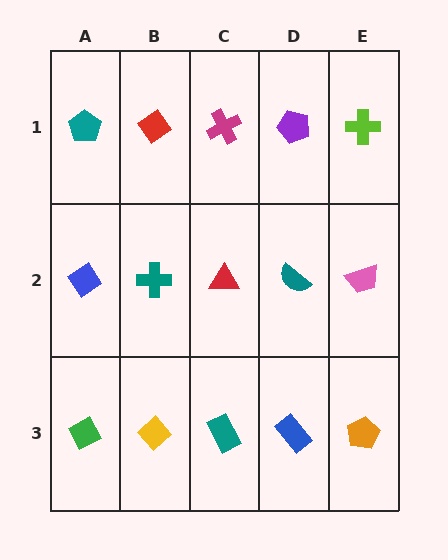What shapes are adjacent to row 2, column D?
A purple pentagon (row 1, column D), a blue rectangle (row 3, column D), a red triangle (row 2, column C), a pink trapezoid (row 2, column E).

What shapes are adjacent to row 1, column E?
A pink trapezoid (row 2, column E), a purple pentagon (row 1, column D).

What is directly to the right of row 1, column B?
A magenta cross.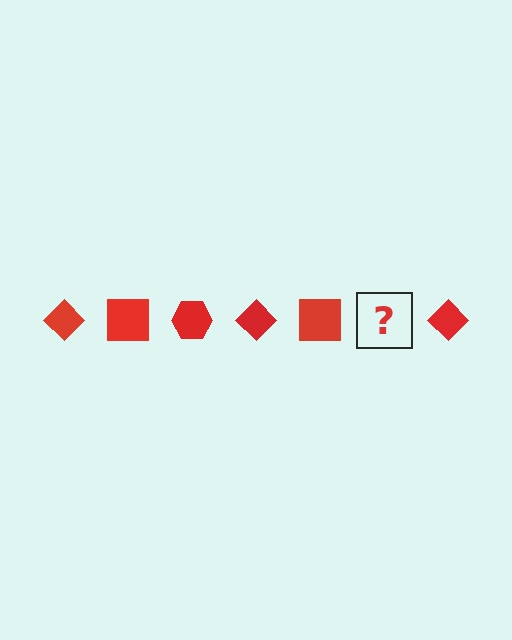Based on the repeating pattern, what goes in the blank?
The blank should be a red hexagon.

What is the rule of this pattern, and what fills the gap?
The rule is that the pattern cycles through diamond, square, hexagon shapes in red. The gap should be filled with a red hexagon.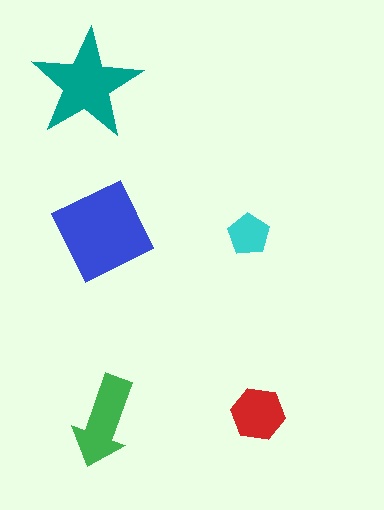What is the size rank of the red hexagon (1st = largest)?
4th.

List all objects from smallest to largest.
The cyan pentagon, the red hexagon, the green arrow, the teal star, the blue diamond.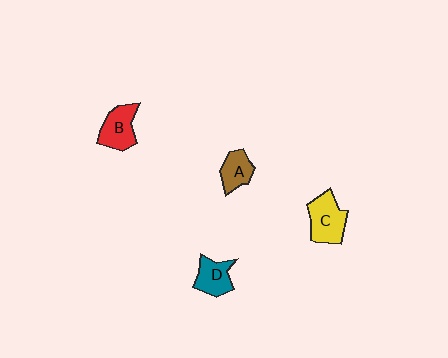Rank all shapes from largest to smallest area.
From largest to smallest: C (yellow), B (red), D (teal), A (brown).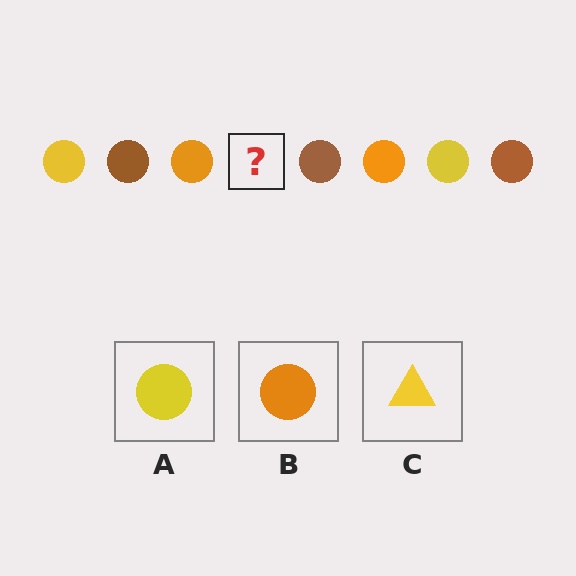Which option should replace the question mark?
Option A.